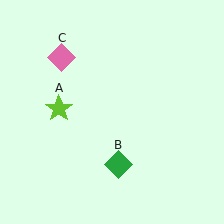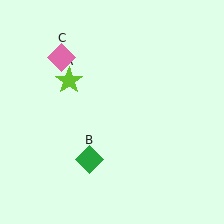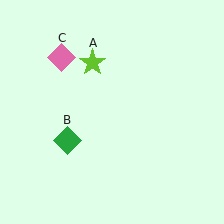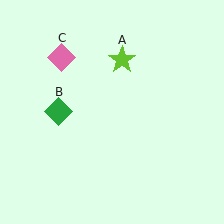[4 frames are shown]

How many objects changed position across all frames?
2 objects changed position: lime star (object A), green diamond (object B).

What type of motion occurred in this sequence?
The lime star (object A), green diamond (object B) rotated clockwise around the center of the scene.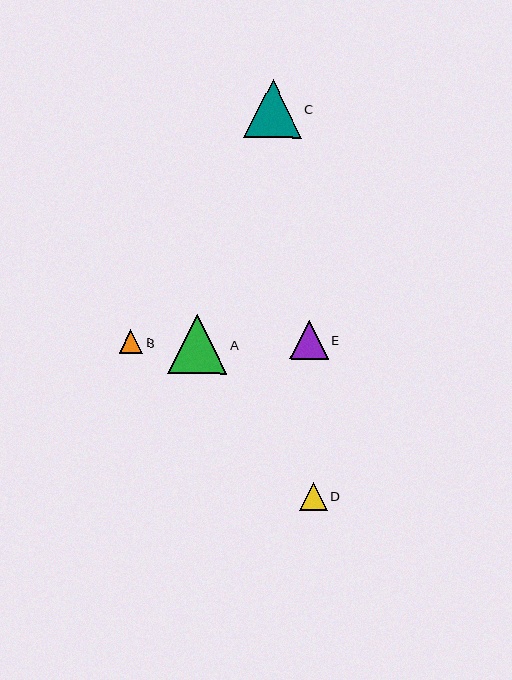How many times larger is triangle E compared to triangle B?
Triangle E is approximately 1.6 times the size of triangle B.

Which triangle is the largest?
Triangle A is the largest with a size of approximately 59 pixels.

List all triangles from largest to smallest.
From largest to smallest: A, C, E, D, B.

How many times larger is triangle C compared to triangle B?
Triangle C is approximately 2.4 times the size of triangle B.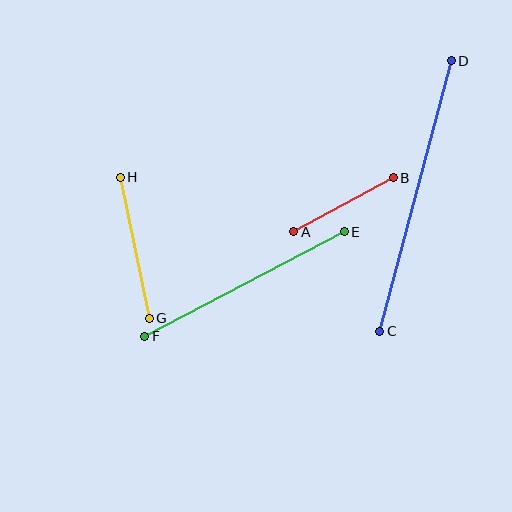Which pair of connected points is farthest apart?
Points C and D are farthest apart.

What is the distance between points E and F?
The distance is approximately 225 pixels.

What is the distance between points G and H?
The distance is approximately 144 pixels.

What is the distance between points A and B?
The distance is approximately 113 pixels.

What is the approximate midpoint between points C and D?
The midpoint is at approximately (416, 196) pixels.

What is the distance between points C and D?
The distance is approximately 280 pixels.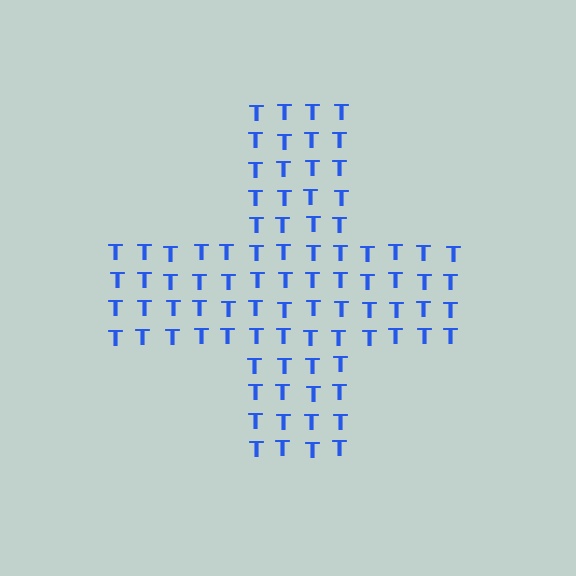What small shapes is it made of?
It is made of small letter T's.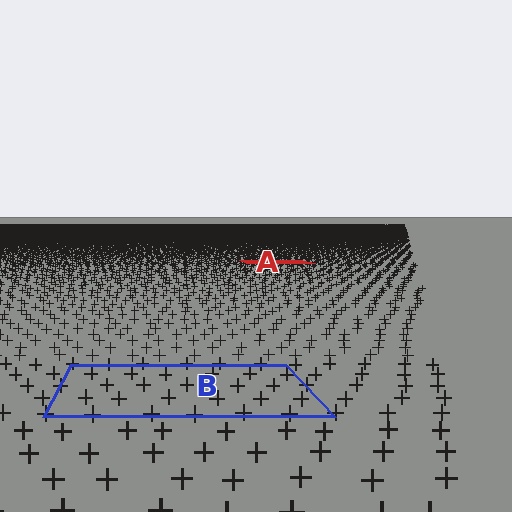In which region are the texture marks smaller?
The texture marks are smaller in region A, because it is farther away.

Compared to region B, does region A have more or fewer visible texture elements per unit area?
Region A has more texture elements per unit area — they are packed more densely because it is farther away.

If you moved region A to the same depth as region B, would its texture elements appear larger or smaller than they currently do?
They would appear larger. At a closer depth, the same texture elements are projected at a bigger on-screen size.